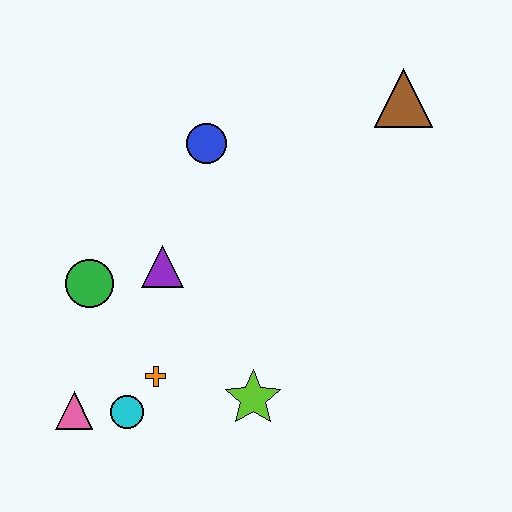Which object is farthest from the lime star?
The brown triangle is farthest from the lime star.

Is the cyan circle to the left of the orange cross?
Yes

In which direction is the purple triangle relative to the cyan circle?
The purple triangle is above the cyan circle.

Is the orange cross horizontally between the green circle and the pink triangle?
No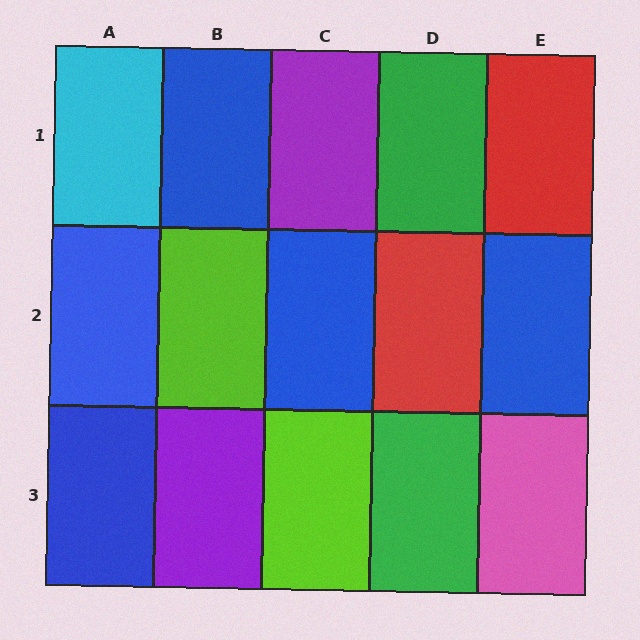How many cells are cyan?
1 cell is cyan.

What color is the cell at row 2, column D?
Red.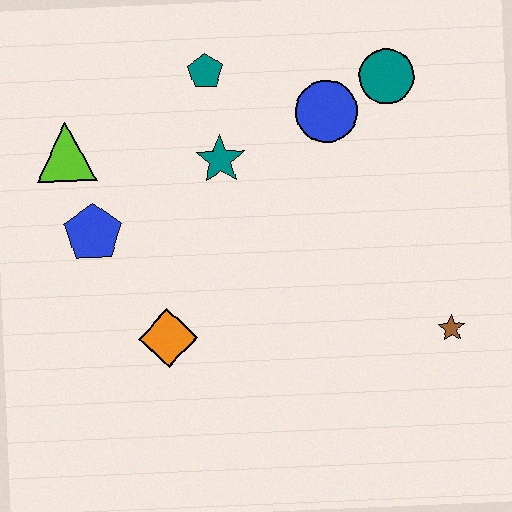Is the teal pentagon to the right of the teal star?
No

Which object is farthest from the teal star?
The brown star is farthest from the teal star.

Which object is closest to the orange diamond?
The blue pentagon is closest to the orange diamond.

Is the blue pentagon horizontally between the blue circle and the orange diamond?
No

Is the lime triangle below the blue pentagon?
No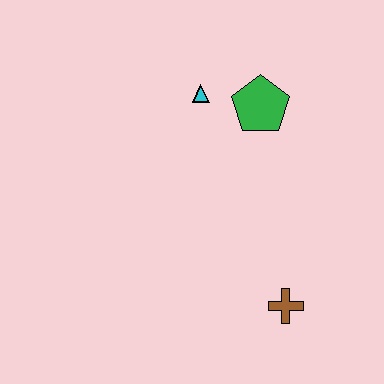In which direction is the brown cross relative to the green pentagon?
The brown cross is below the green pentagon.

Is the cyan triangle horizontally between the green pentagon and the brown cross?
No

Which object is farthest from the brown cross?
The cyan triangle is farthest from the brown cross.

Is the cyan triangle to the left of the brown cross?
Yes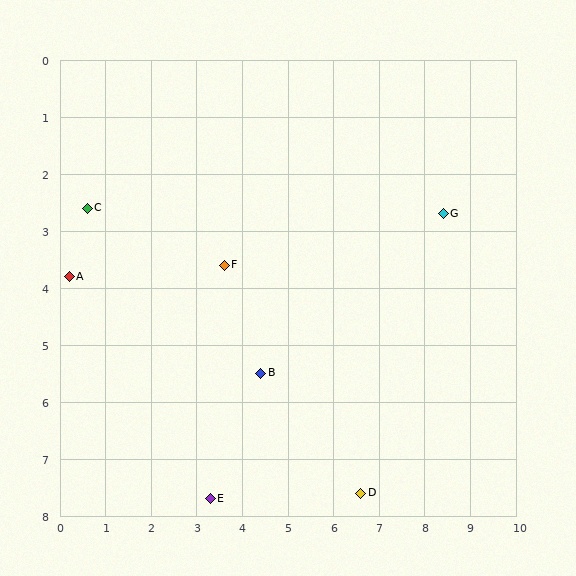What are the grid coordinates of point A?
Point A is at approximately (0.2, 3.8).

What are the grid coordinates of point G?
Point G is at approximately (8.4, 2.7).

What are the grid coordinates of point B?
Point B is at approximately (4.4, 5.5).